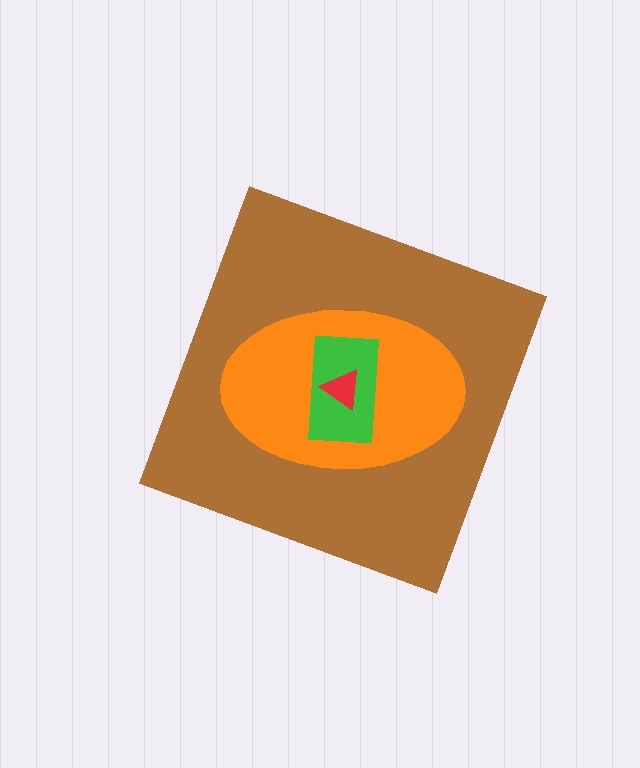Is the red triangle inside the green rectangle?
Yes.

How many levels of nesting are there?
4.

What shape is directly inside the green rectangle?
The red triangle.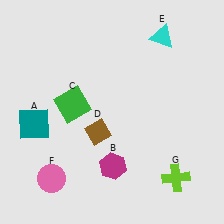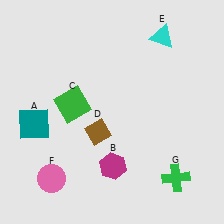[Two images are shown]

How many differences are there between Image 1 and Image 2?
There is 1 difference between the two images.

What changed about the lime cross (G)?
In Image 1, G is lime. In Image 2, it changed to green.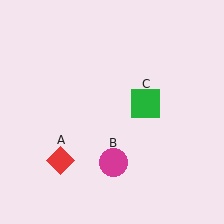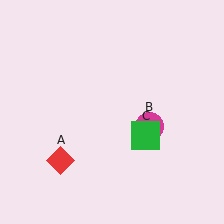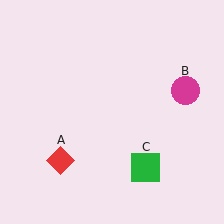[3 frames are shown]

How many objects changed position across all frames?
2 objects changed position: magenta circle (object B), green square (object C).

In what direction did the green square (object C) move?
The green square (object C) moved down.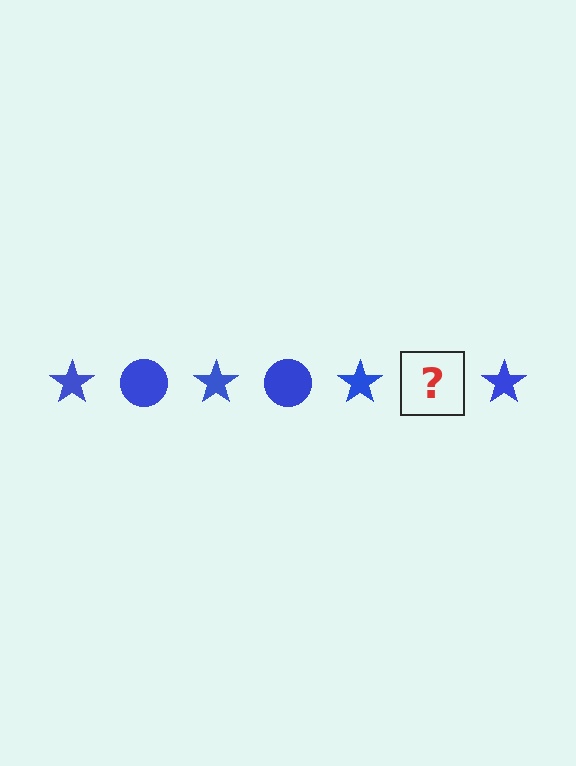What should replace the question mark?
The question mark should be replaced with a blue circle.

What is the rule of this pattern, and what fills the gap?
The rule is that the pattern cycles through star, circle shapes in blue. The gap should be filled with a blue circle.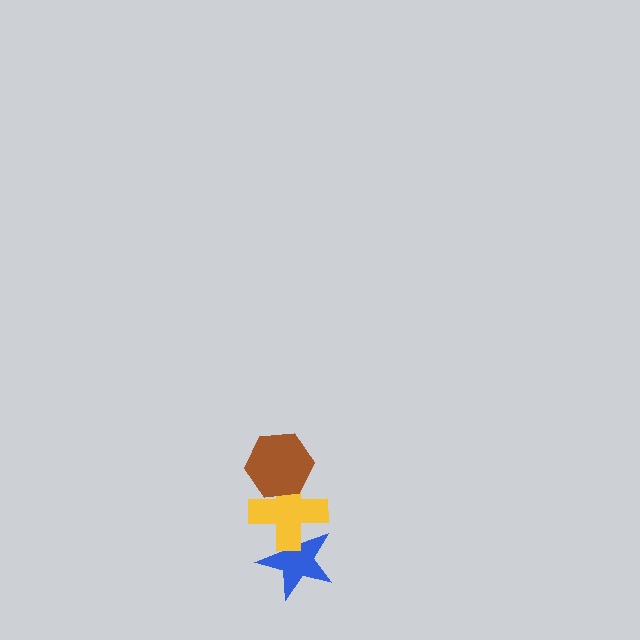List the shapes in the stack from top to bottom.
From top to bottom: the brown hexagon, the yellow cross, the blue star.